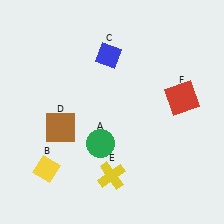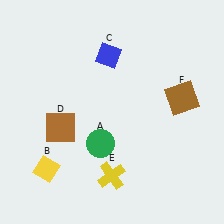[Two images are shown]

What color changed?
The square (F) changed from red in Image 1 to brown in Image 2.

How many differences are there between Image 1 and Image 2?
There is 1 difference between the two images.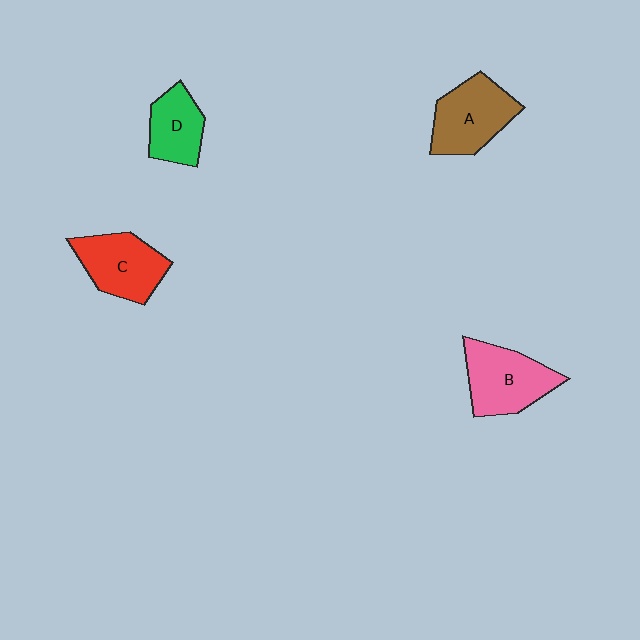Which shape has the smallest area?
Shape D (green).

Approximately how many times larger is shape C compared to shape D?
Approximately 1.3 times.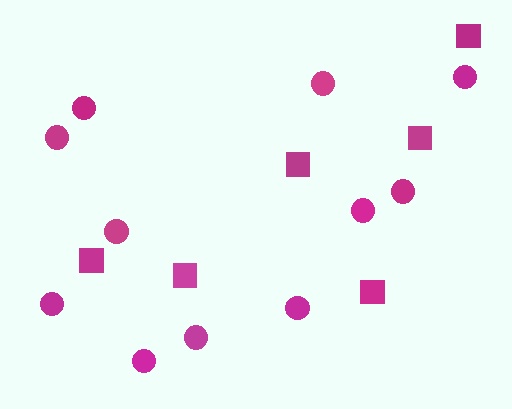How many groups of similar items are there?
There are 2 groups: one group of circles (11) and one group of squares (6).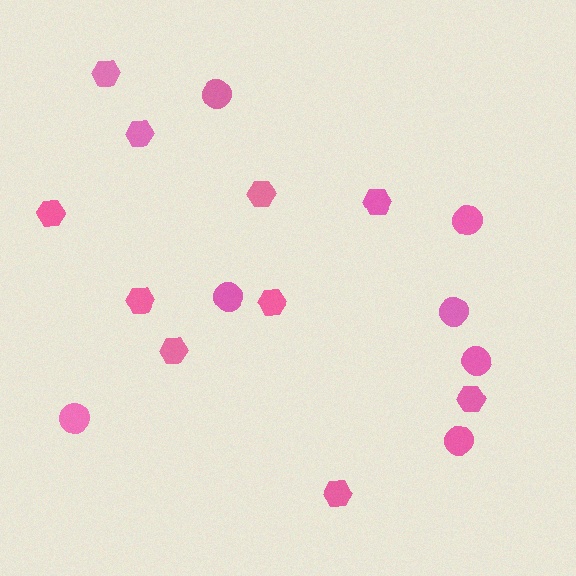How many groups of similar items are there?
There are 2 groups: one group of circles (7) and one group of hexagons (10).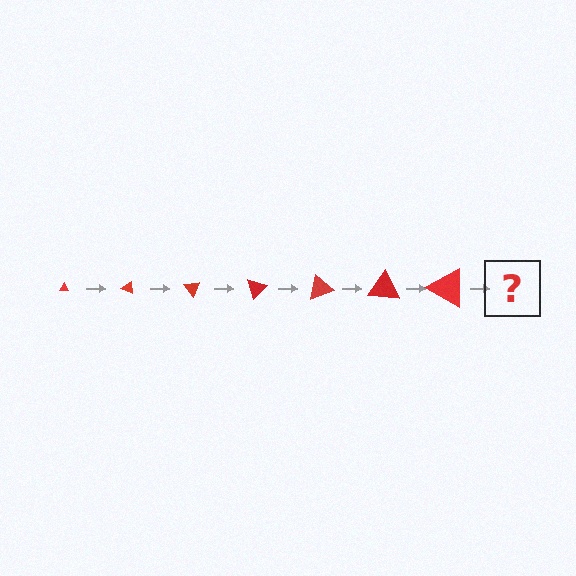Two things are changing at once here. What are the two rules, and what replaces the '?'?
The two rules are that the triangle grows larger each step and it rotates 25 degrees each step. The '?' should be a triangle, larger than the previous one and rotated 175 degrees from the start.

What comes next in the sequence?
The next element should be a triangle, larger than the previous one and rotated 175 degrees from the start.